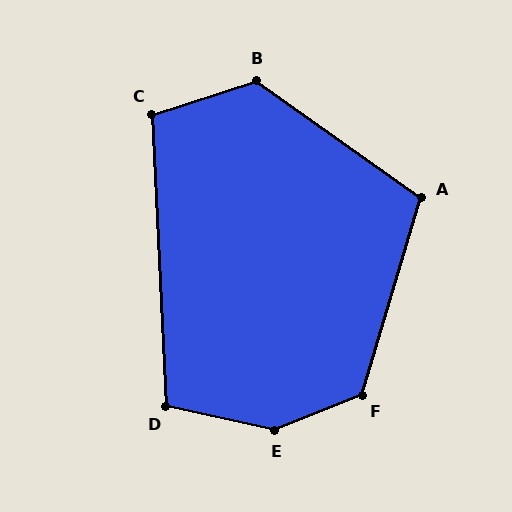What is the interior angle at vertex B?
Approximately 127 degrees (obtuse).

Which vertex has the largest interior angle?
E, at approximately 146 degrees.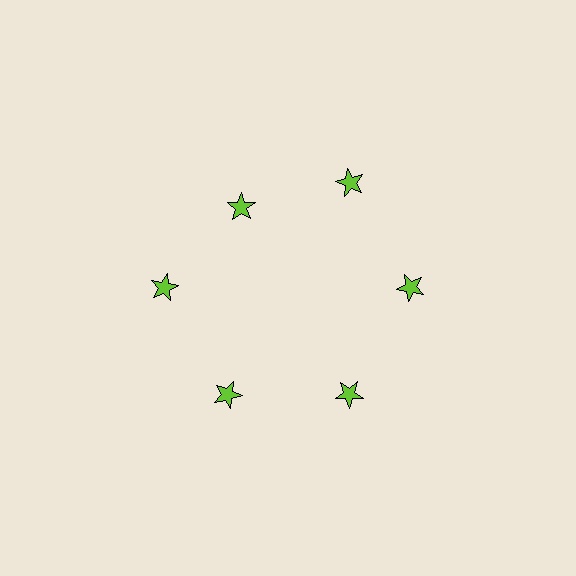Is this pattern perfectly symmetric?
No. The 6 lime stars are arranged in a ring, but one element near the 11 o'clock position is pulled inward toward the center, breaking the 6-fold rotational symmetry.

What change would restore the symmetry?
The symmetry would be restored by moving it outward, back onto the ring so that all 6 stars sit at equal angles and equal distance from the center.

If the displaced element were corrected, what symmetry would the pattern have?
It would have 6-fold rotational symmetry — the pattern would map onto itself every 60 degrees.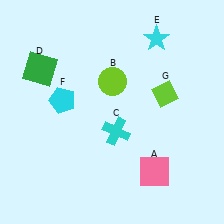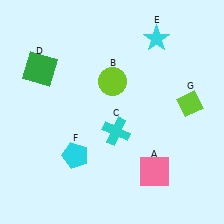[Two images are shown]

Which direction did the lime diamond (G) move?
The lime diamond (G) moved right.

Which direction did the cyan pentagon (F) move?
The cyan pentagon (F) moved down.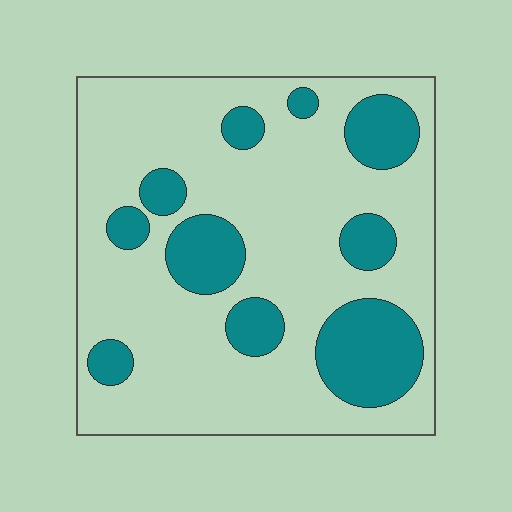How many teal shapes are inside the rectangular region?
10.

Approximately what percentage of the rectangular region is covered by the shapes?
Approximately 25%.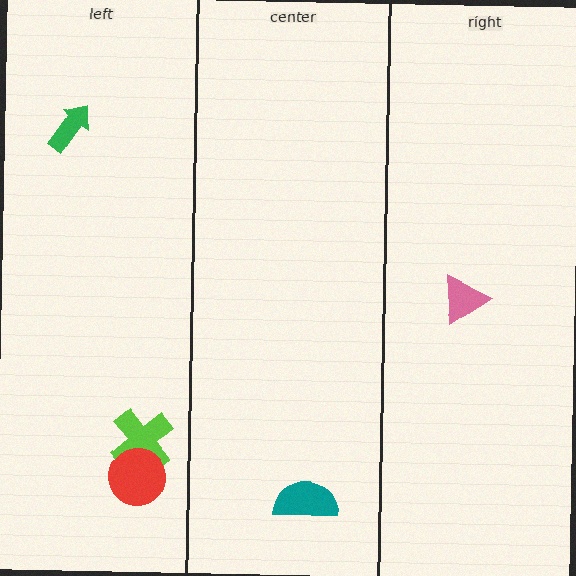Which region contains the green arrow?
The left region.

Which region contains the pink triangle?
The right region.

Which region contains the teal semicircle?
The center region.